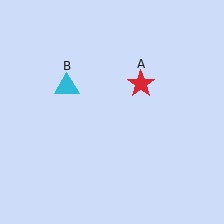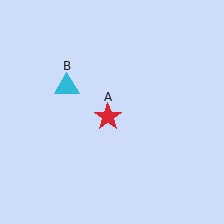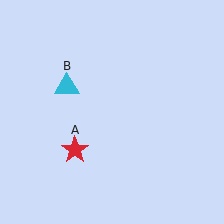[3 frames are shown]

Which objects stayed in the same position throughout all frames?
Cyan triangle (object B) remained stationary.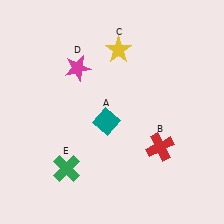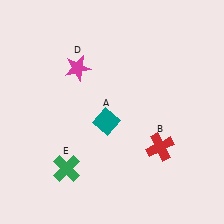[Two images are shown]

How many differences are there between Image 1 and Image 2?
There is 1 difference between the two images.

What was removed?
The yellow star (C) was removed in Image 2.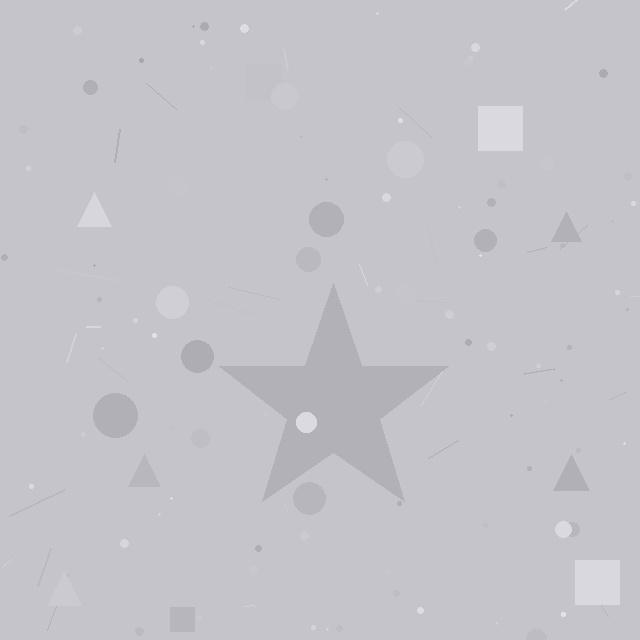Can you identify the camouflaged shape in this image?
The camouflaged shape is a star.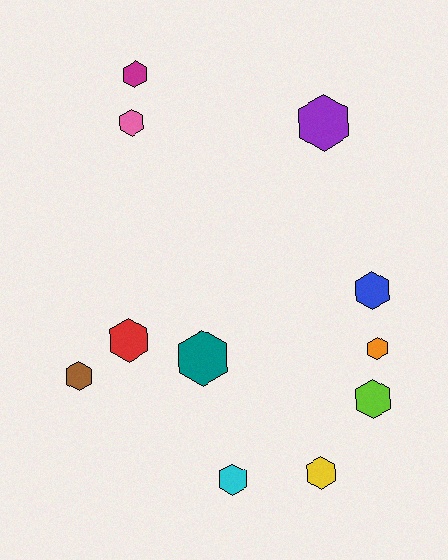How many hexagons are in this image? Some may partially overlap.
There are 11 hexagons.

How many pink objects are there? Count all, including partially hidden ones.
There is 1 pink object.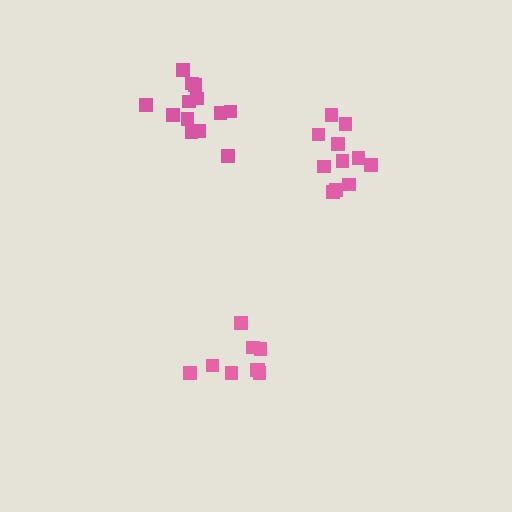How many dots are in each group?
Group 1: 9 dots, Group 2: 11 dots, Group 3: 13 dots (33 total).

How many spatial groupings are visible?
There are 3 spatial groupings.